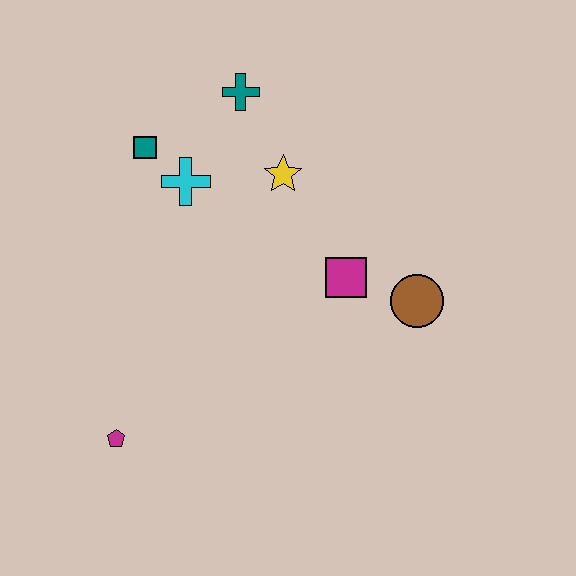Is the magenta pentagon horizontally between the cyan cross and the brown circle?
No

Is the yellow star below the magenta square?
No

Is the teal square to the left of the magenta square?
Yes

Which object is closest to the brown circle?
The magenta square is closest to the brown circle.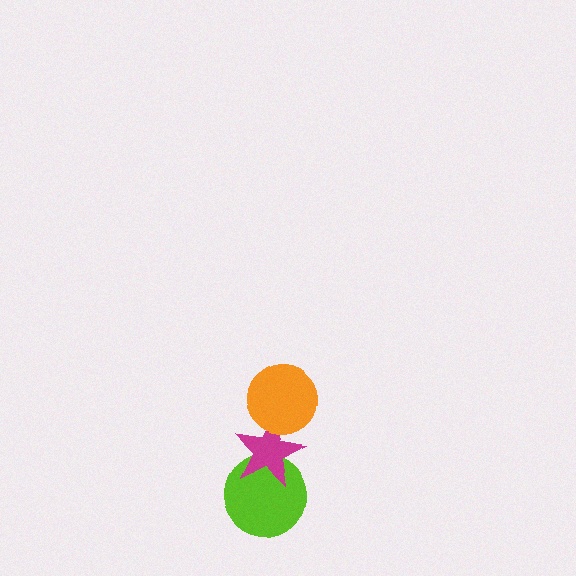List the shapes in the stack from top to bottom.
From top to bottom: the orange circle, the magenta star, the lime circle.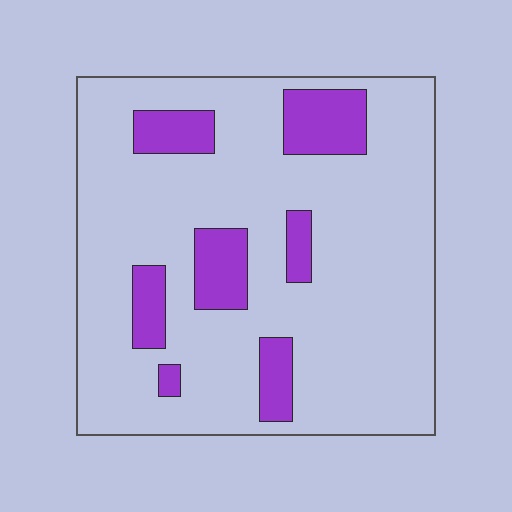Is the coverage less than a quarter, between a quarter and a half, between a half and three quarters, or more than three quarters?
Less than a quarter.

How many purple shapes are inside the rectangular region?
7.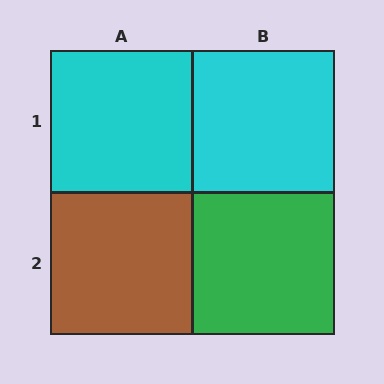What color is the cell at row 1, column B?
Cyan.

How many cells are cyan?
2 cells are cyan.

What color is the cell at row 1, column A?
Cyan.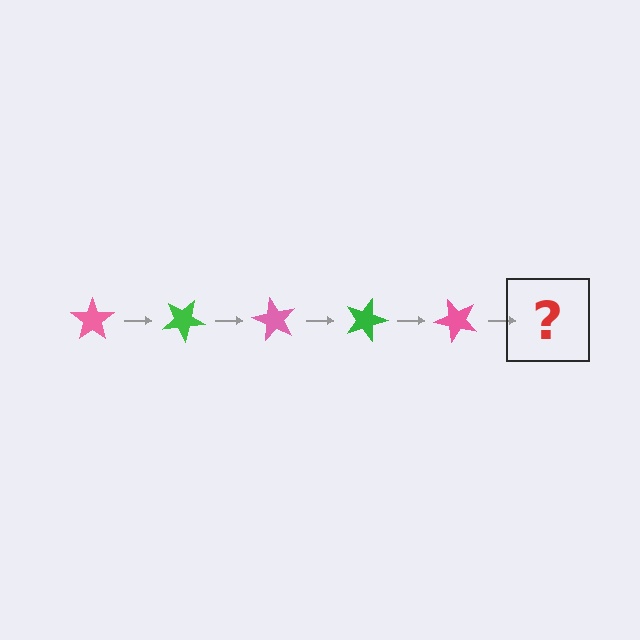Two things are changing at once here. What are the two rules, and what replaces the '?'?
The two rules are that it rotates 30 degrees each step and the color cycles through pink and green. The '?' should be a green star, rotated 150 degrees from the start.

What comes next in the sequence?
The next element should be a green star, rotated 150 degrees from the start.